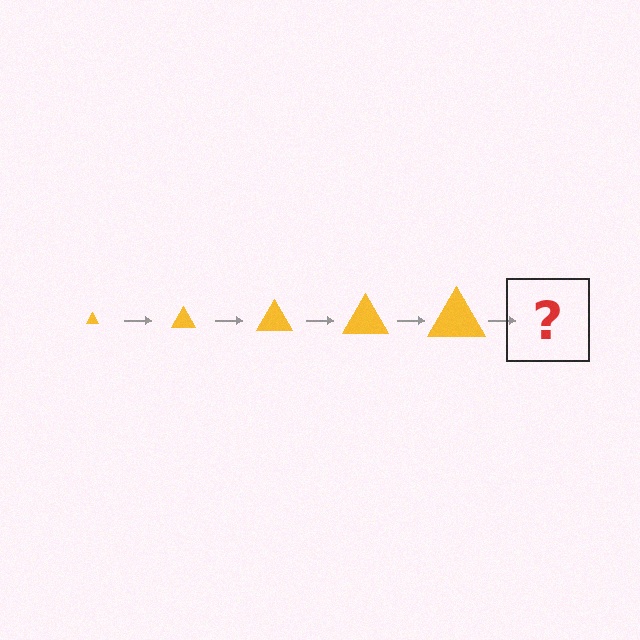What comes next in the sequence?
The next element should be a yellow triangle, larger than the previous one.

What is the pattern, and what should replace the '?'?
The pattern is that the triangle gets progressively larger each step. The '?' should be a yellow triangle, larger than the previous one.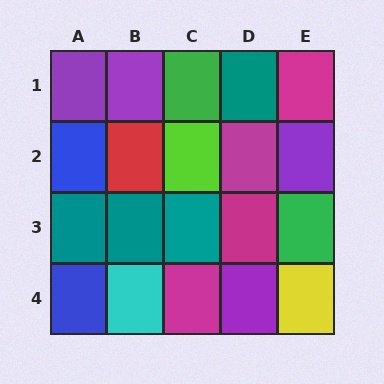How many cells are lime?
1 cell is lime.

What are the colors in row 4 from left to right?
Blue, cyan, magenta, purple, yellow.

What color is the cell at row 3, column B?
Teal.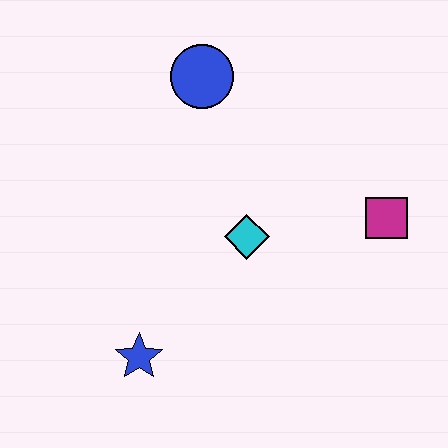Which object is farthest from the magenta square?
The blue star is farthest from the magenta square.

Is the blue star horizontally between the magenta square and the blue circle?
No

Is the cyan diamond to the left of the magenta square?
Yes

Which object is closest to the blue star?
The cyan diamond is closest to the blue star.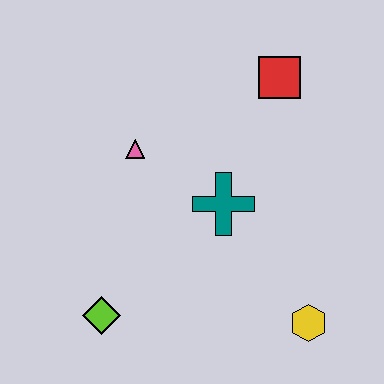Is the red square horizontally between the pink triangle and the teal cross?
No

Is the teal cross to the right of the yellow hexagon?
No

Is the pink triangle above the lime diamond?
Yes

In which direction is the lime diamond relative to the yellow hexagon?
The lime diamond is to the left of the yellow hexagon.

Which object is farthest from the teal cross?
The lime diamond is farthest from the teal cross.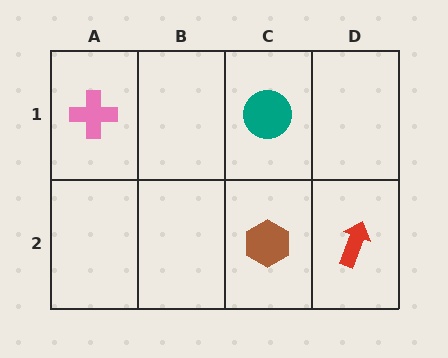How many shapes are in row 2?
2 shapes.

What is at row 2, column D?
A red arrow.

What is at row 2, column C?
A brown hexagon.